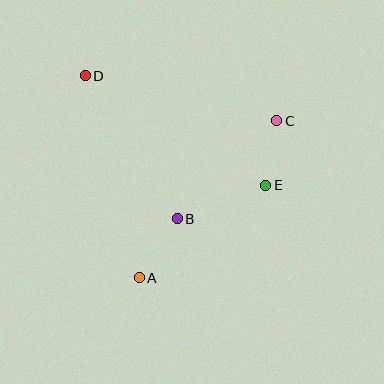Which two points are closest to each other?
Points C and E are closest to each other.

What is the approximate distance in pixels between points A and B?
The distance between A and B is approximately 70 pixels.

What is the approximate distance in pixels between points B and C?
The distance between B and C is approximately 140 pixels.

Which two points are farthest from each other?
Points D and E are farthest from each other.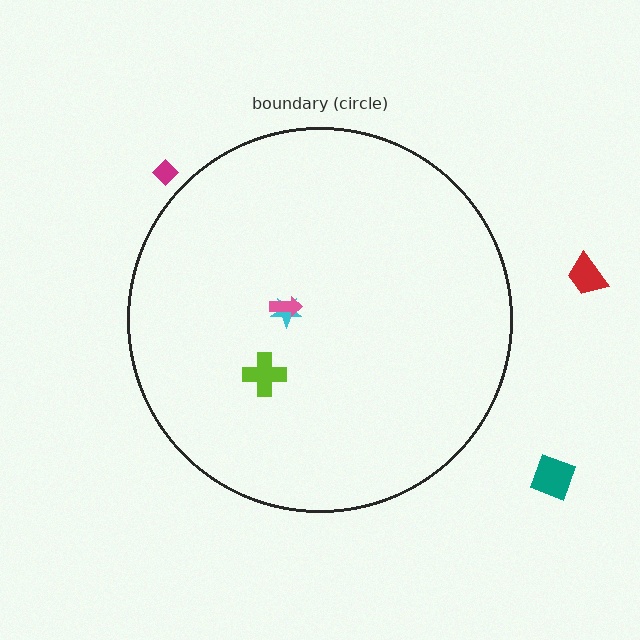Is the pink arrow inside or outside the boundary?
Inside.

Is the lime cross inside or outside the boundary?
Inside.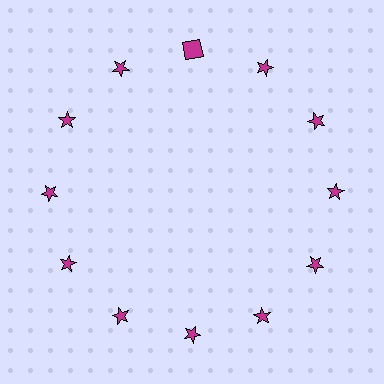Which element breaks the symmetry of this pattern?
The magenta square at roughly the 12 o'clock position breaks the symmetry. All other shapes are magenta stars.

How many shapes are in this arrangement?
There are 12 shapes arranged in a ring pattern.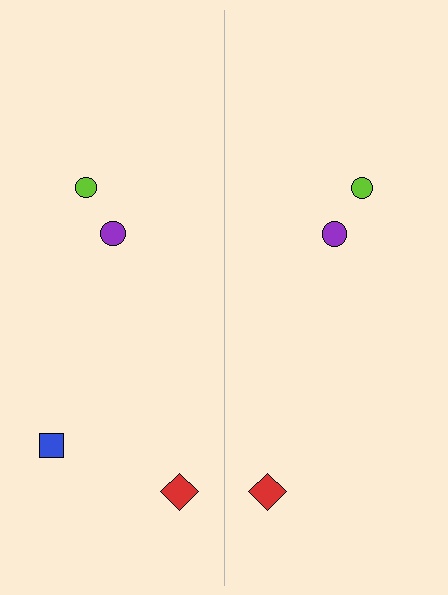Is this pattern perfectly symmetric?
No, the pattern is not perfectly symmetric. A blue square is missing from the right side.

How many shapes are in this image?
There are 7 shapes in this image.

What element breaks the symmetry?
A blue square is missing from the right side.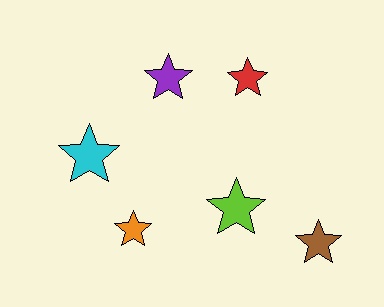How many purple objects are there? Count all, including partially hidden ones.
There is 1 purple object.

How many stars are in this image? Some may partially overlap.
There are 6 stars.